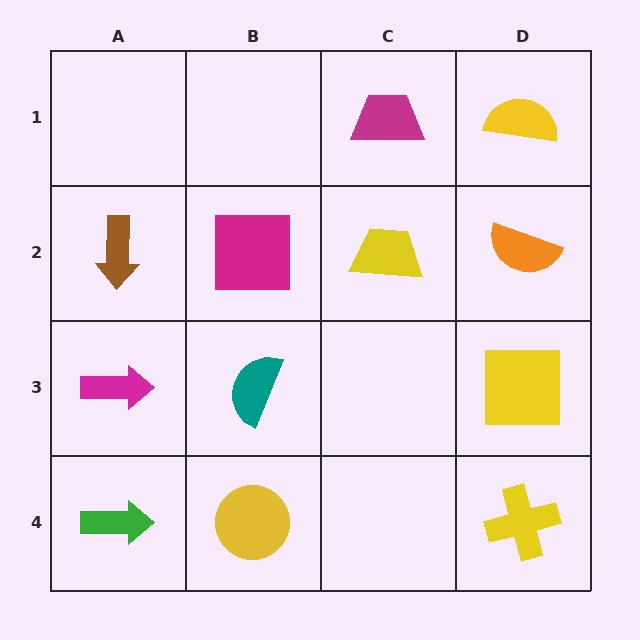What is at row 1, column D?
A yellow semicircle.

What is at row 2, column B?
A magenta square.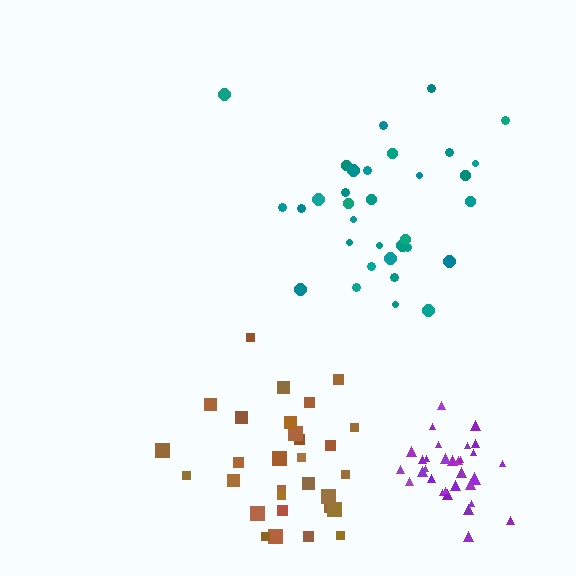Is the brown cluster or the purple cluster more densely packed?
Purple.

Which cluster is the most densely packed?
Purple.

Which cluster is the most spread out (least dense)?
Teal.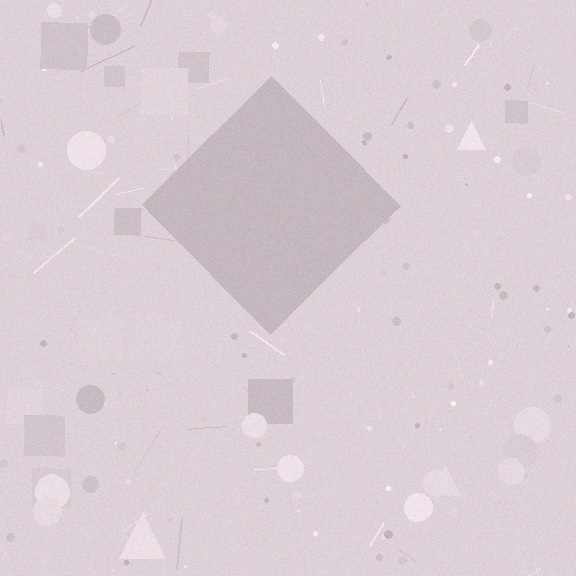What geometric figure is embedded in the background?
A diamond is embedded in the background.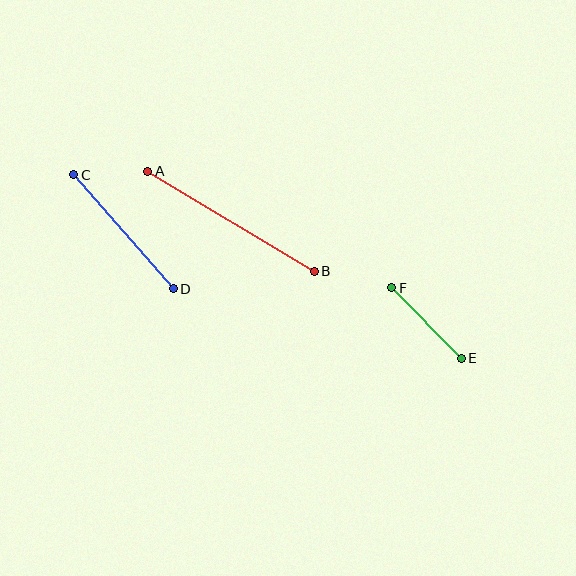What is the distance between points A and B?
The distance is approximately 195 pixels.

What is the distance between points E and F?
The distance is approximately 99 pixels.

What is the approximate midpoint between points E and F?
The midpoint is at approximately (427, 323) pixels.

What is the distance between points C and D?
The distance is approximately 151 pixels.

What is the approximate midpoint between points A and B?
The midpoint is at approximately (231, 221) pixels.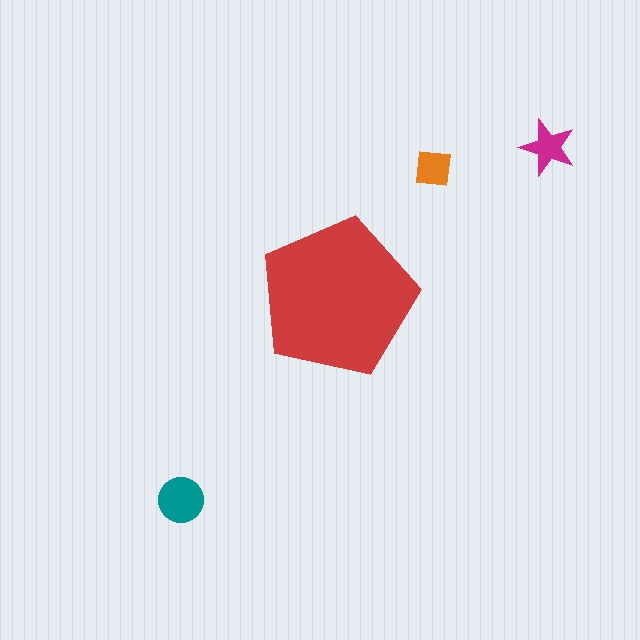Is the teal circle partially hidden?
No, the teal circle is fully visible.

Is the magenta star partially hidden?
No, the magenta star is fully visible.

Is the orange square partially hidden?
No, the orange square is fully visible.